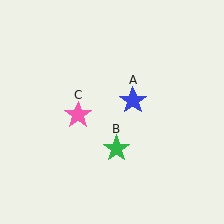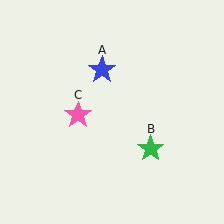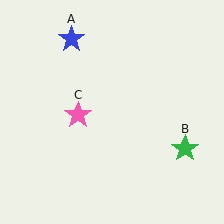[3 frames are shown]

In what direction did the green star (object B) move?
The green star (object B) moved right.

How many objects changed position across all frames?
2 objects changed position: blue star (object A), green star (object B).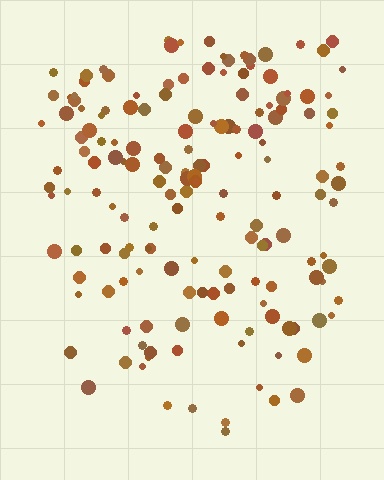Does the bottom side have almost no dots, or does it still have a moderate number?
Still a moderate number, just noticeably fewer than the top.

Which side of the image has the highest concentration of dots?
The top.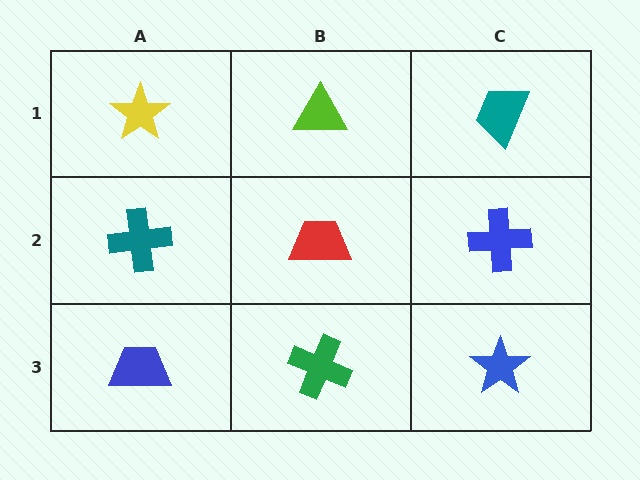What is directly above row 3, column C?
A blue cross.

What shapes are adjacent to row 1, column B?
A red trapezoid (row 2, column B), a yellow star (row 1, column A), a teal trapezoid (row 1, column C).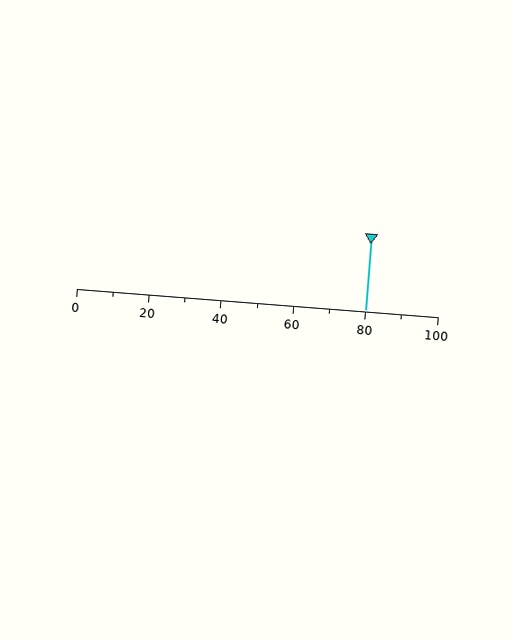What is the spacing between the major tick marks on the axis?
The major ticks are spaced 20 apart.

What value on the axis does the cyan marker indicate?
The marker indicates approximately 80.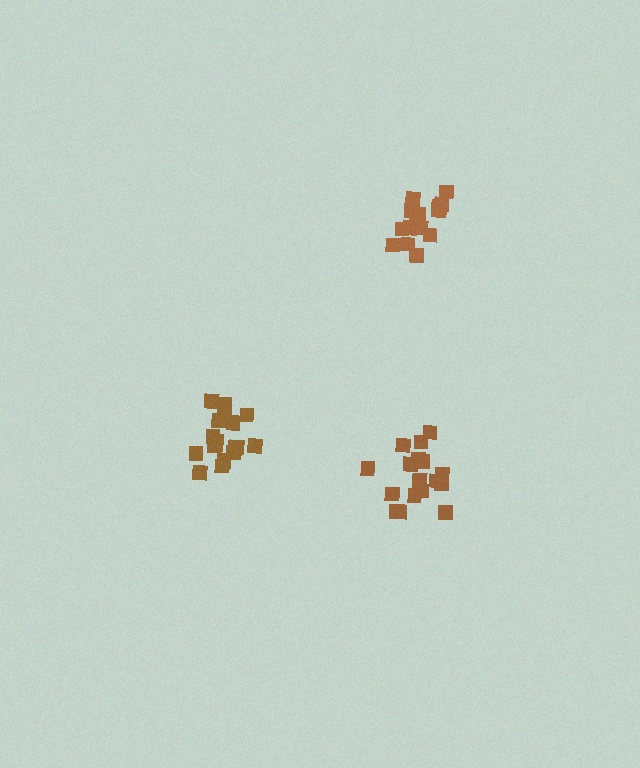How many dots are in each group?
Group 1: 16 dots, Group 2: 19 dots, Group 3: 18 dots (53 total).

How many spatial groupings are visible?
There are 3 spatial groupings.